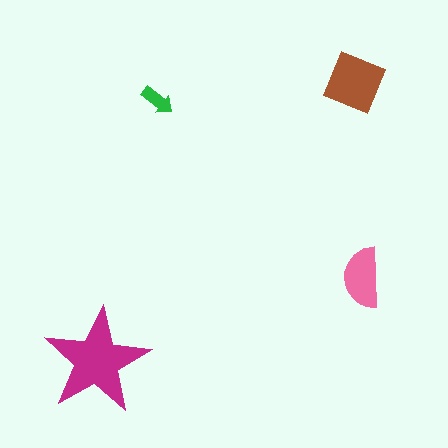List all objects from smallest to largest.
The green arrow, the pink semicircle, the brown diamond, the magenta star.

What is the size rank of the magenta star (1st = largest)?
1st.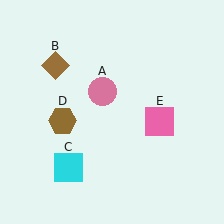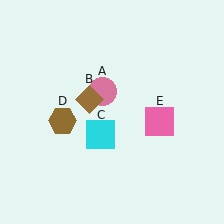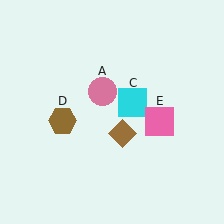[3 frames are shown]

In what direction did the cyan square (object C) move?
The cyan square (object C) moved up and to the right.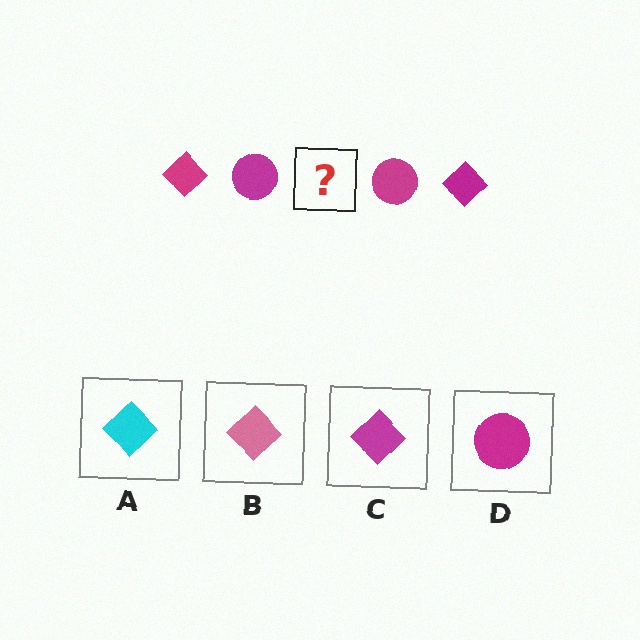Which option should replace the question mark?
Option C.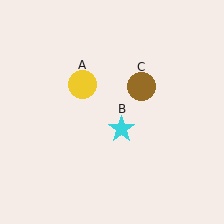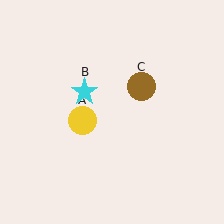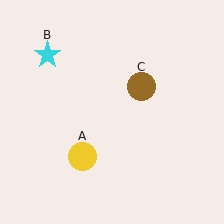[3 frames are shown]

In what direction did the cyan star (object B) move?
The cyan star (object B) moved up and to the left.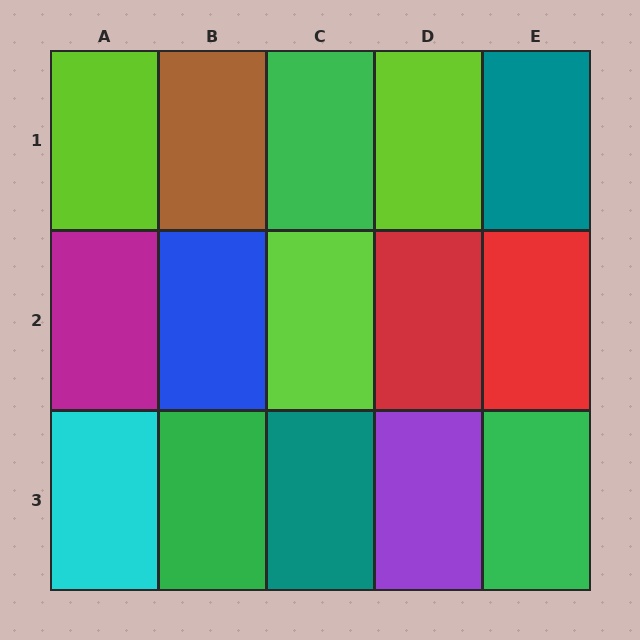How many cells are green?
3 cells are green.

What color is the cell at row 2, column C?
Lime.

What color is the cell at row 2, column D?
Red.